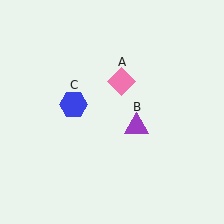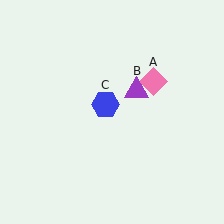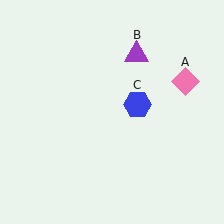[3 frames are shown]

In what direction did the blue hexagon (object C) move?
The blue hexagon (object C) moved right.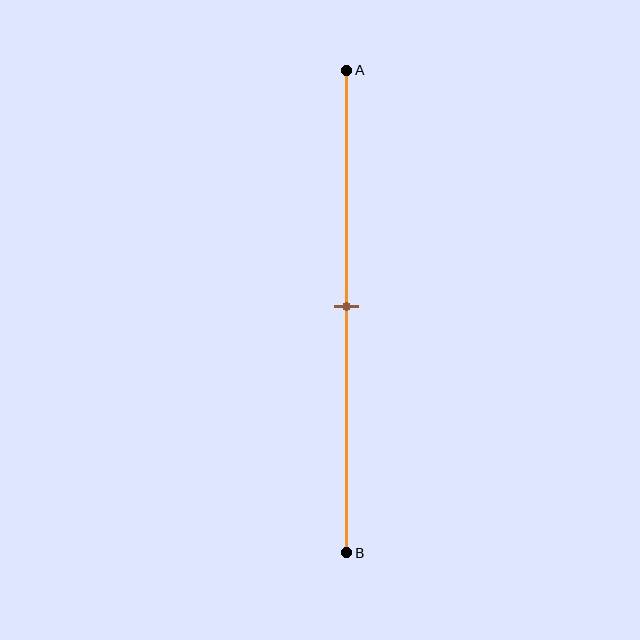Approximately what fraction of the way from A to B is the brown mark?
The brown mark is approximately 50% of the way from A to B.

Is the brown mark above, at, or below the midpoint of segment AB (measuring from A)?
The brown mark is approximately at the midpoint of segment AB.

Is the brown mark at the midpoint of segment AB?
Yes, the mark is approximately at the midpoint.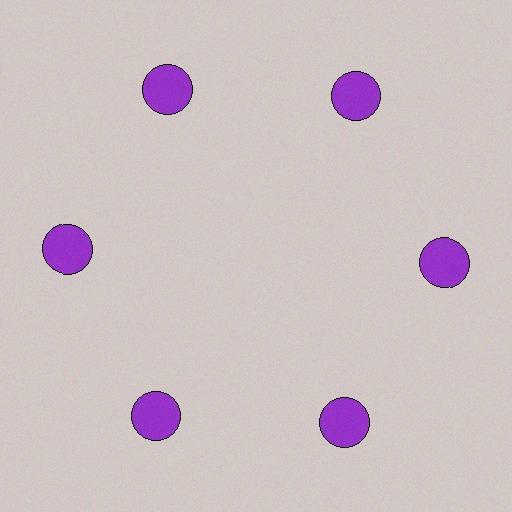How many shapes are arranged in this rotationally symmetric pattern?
There are 6 shapes, arranged in 6 groups of 1.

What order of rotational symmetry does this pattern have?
This pattern has 6-fold rotational symmetry.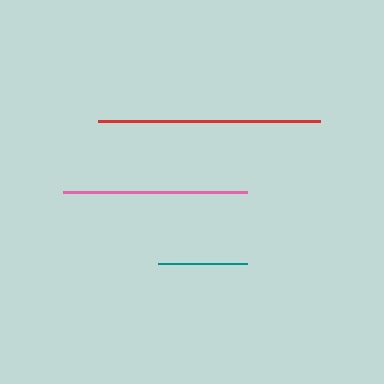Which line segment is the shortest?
The teal line is the shortest at approximately 89 pixels.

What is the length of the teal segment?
The teal segment is approximately 89 pixels long.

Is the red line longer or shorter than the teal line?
The red line is longer than the teal line.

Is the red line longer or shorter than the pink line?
The red line is longer than the pink line.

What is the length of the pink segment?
The pink segment is approximately 184 pixels long.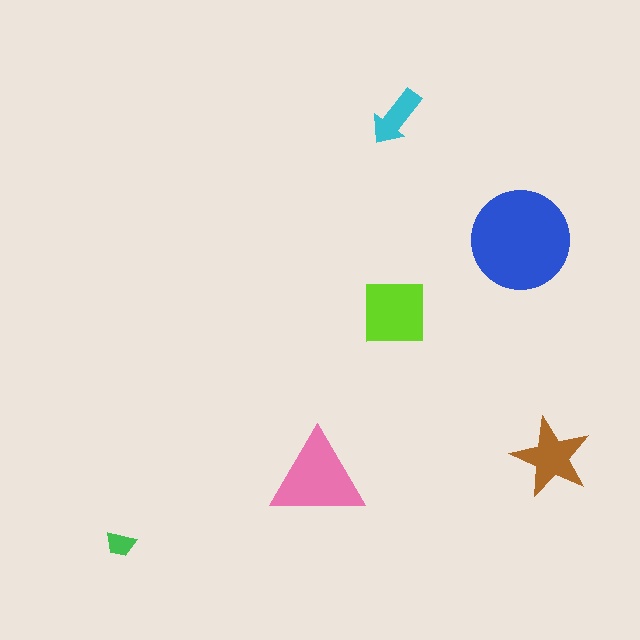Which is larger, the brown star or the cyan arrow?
The brown star.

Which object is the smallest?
The green trapezoid.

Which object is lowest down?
The green trapezoid is bottommost.